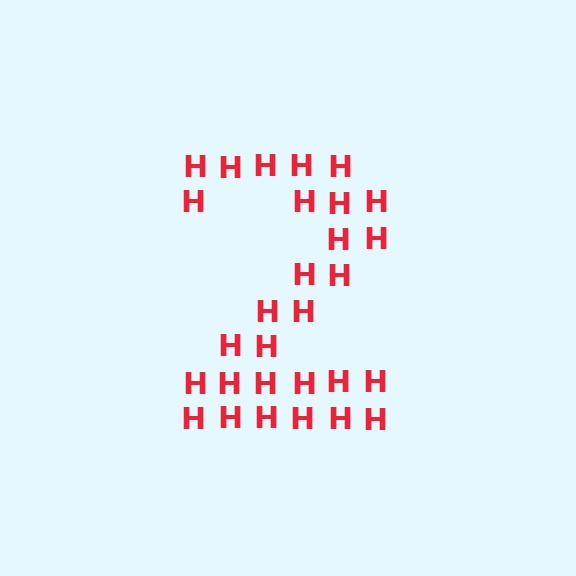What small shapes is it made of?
It is made of small letter H's.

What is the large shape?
The large shape is the digit 2.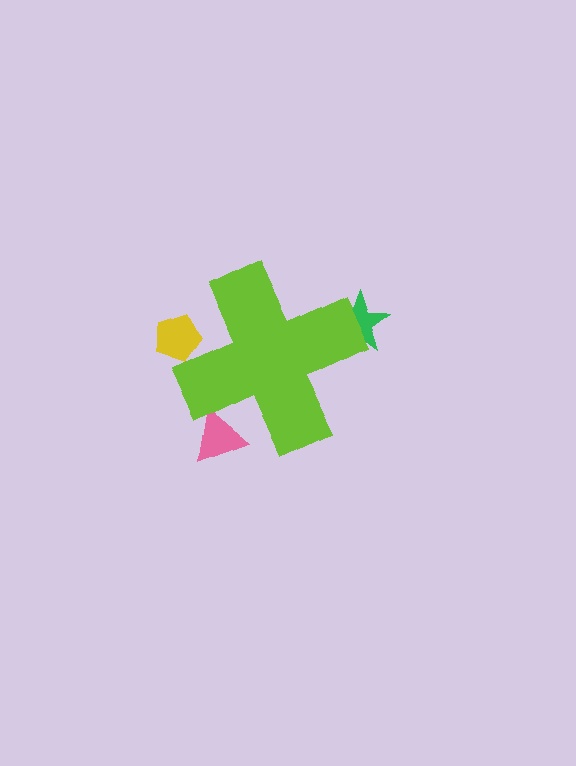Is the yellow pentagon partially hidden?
Yes, the yellow pentagon is partially hidden behind the lime cross.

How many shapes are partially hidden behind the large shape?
3 shapes are partially hidden.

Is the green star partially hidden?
Yes, the green star is partially hidden behind the lime cross.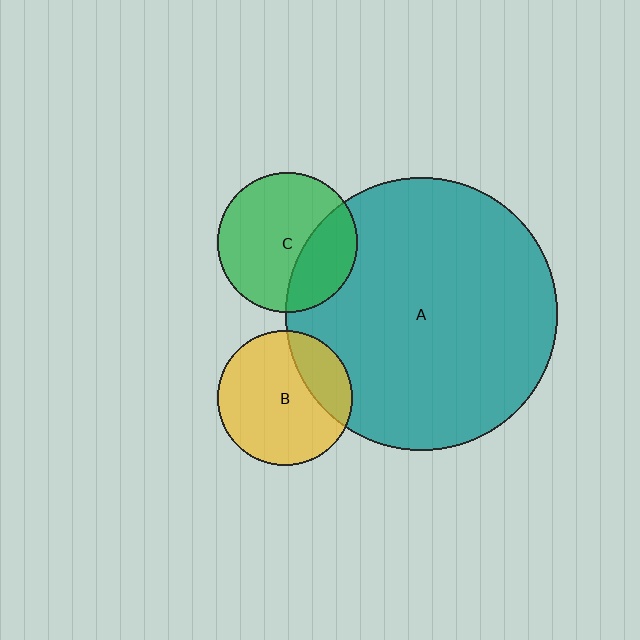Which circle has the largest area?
Circle A (teal).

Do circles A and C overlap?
Yes.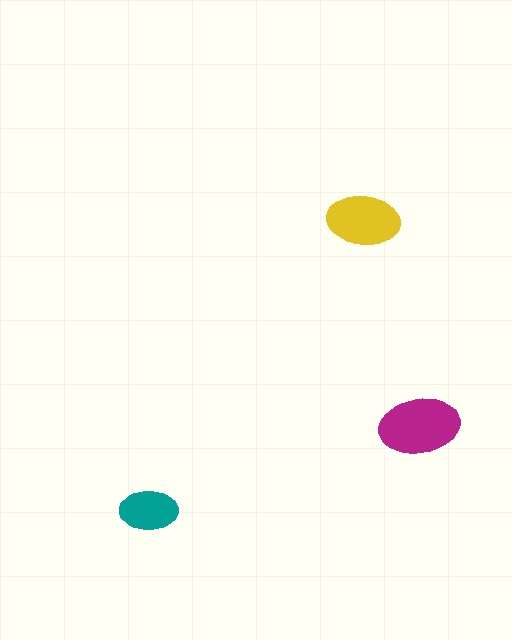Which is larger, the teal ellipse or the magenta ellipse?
The magenta one.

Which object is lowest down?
The teal ellipse is bottommost.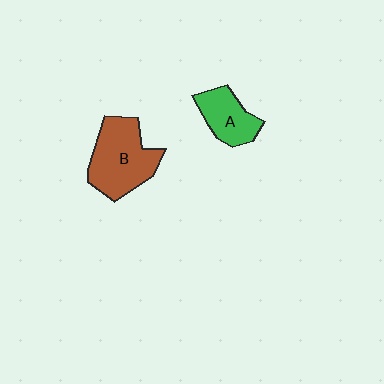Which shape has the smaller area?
Shape A (green).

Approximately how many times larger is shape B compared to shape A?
Approximately 1.7 times.